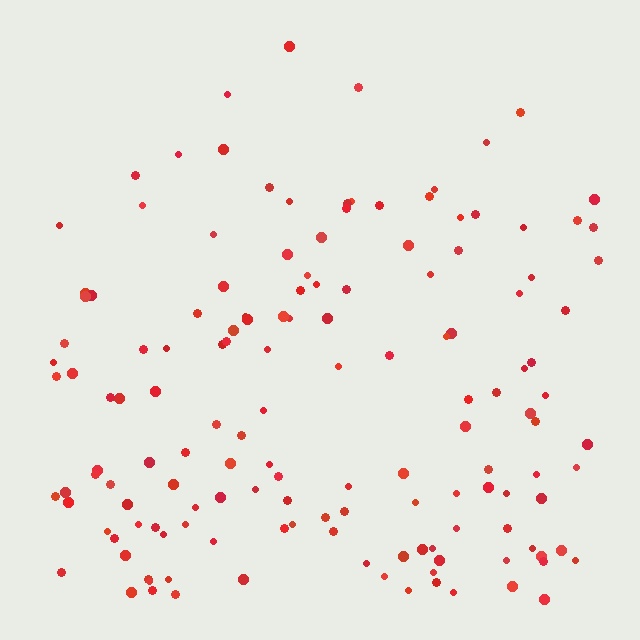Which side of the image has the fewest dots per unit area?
The top.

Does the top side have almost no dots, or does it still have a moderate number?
Still a moderate number, just noticeably fewer than the bottom.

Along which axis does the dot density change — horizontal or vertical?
Vertical.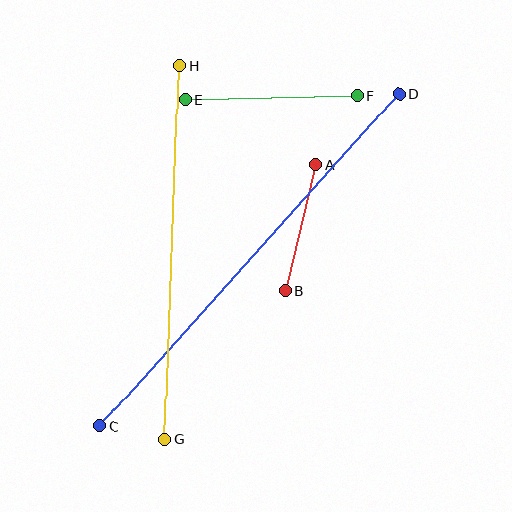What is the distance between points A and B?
The distance is approximately 130 pixels.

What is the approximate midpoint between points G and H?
The midpoint is at approximately (172, 252) pixels.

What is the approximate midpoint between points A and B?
The midpoint is at approximately (301, 228) pixels.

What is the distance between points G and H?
The distance is approximately 374 pixels.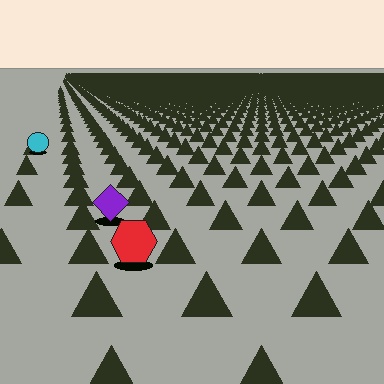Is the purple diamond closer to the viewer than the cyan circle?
Yes. The purple diamond is closer — you can tell from the texture gradient: the ground texture is coarser near it.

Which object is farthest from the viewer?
The cyan circle is farthest from the viewer. It appears smaller and the ground texture around it is denser.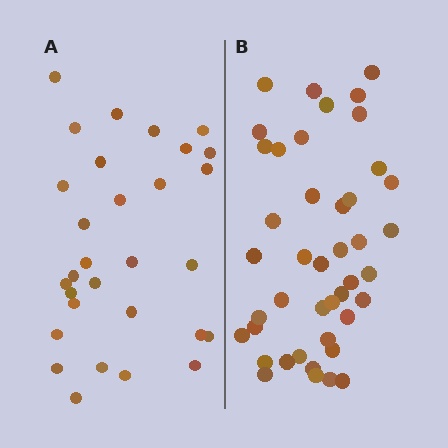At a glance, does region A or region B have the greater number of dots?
Region B (the right region) has more dots.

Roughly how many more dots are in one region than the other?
Region B has approximately 15 more dots than region A.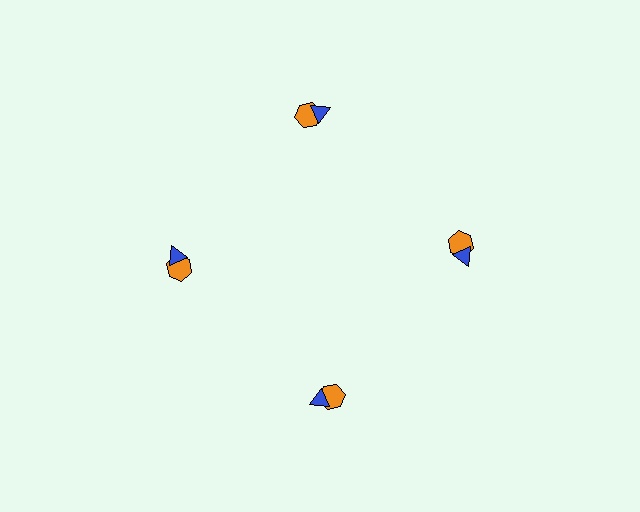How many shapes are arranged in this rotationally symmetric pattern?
There are 8 shapes, arranged in 4 groups of 2.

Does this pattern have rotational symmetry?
Yes, this pattern has 4-fold rotational symmetry. It looks the same after rotating 90 degrees around the center.